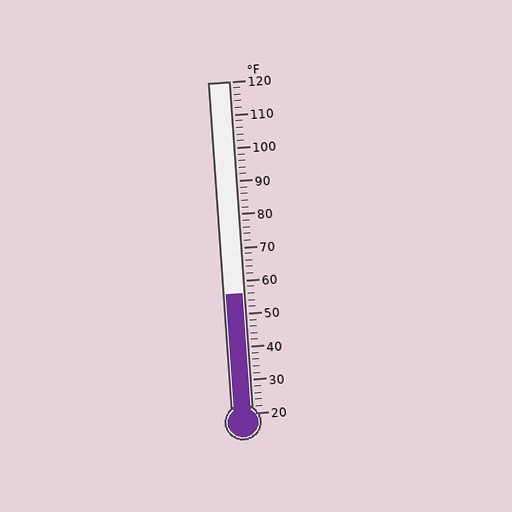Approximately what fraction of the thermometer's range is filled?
The thermometer is filled to approximately 35% of its range.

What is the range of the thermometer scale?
The thermometer scale ranges from 20°F to 120°F.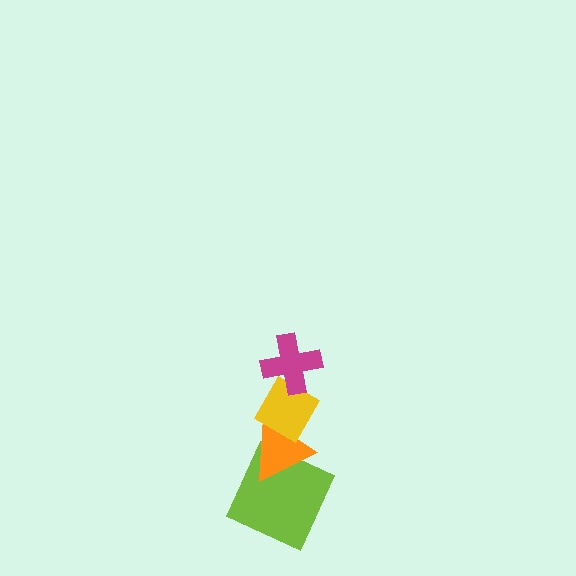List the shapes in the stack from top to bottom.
From top to bottom: the magenta cross, the yellow diamond, the orange triangle, the lime square.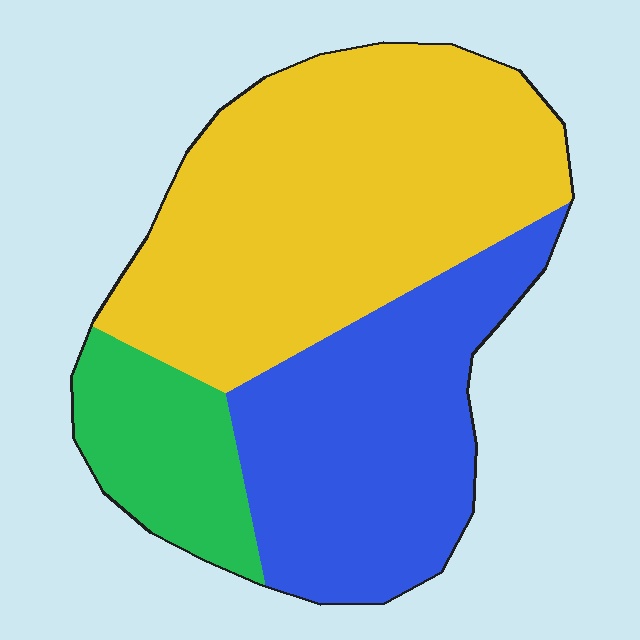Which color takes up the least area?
Green, at roughly 15%.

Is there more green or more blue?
Blue.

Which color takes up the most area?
Yellow, at roughly 50%.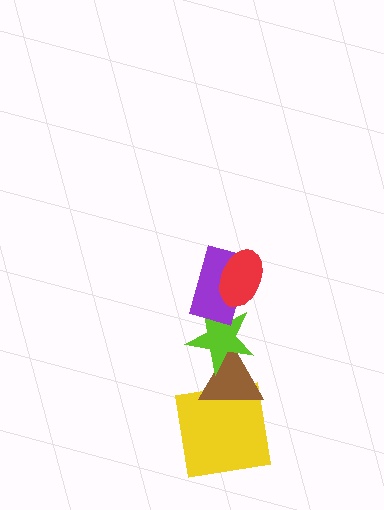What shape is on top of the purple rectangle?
The red ellipse is on top of the purple rectangle.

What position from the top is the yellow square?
The yellow square is 5th from the top.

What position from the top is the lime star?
The lime star is 3rd from the top.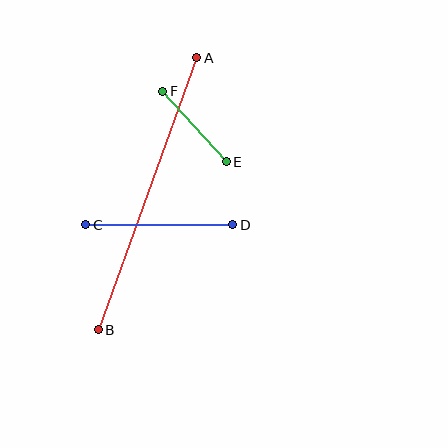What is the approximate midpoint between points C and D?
The midpoint is at approximately (159, 225) pixels.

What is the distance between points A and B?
The distance is approximately 289 pixels.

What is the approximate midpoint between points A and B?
The midpoint is at approximately (148, 194) pixels.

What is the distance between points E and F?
The distance is approximately 95 pixels.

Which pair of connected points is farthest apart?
Points A and B are farthest apart.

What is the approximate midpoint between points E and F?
The midpoint is at approximately (195, 126) pixels.